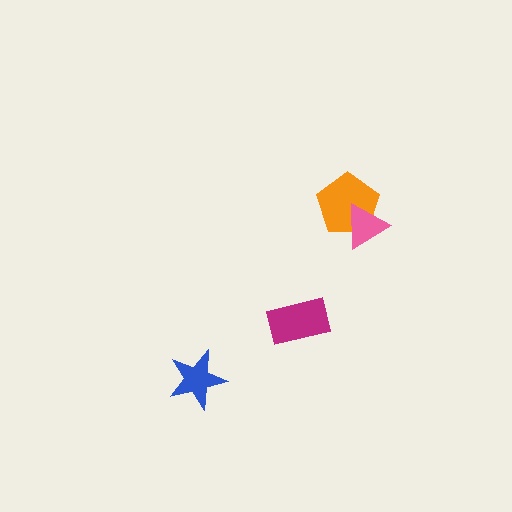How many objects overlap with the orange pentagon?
1 object overlaps with the orange pentagon.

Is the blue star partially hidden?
No, no other shape covers it.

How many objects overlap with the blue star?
0 objects overlap with the blue star.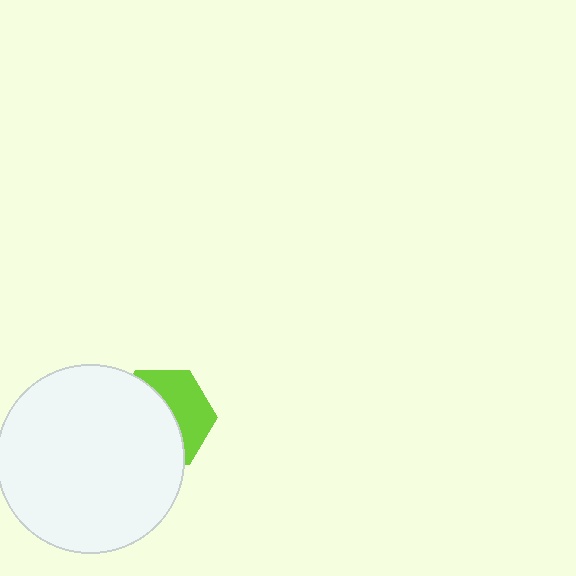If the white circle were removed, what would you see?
You would see the complete lime hexagon.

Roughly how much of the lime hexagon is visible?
A small part of it is visible (roughly 42%).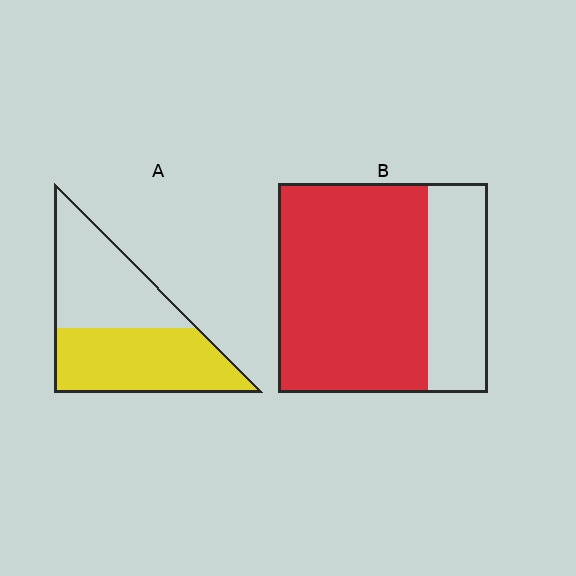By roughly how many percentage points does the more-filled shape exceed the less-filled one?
By roughly 20 percentage points (B over A).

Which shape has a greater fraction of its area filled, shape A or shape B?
Shape B.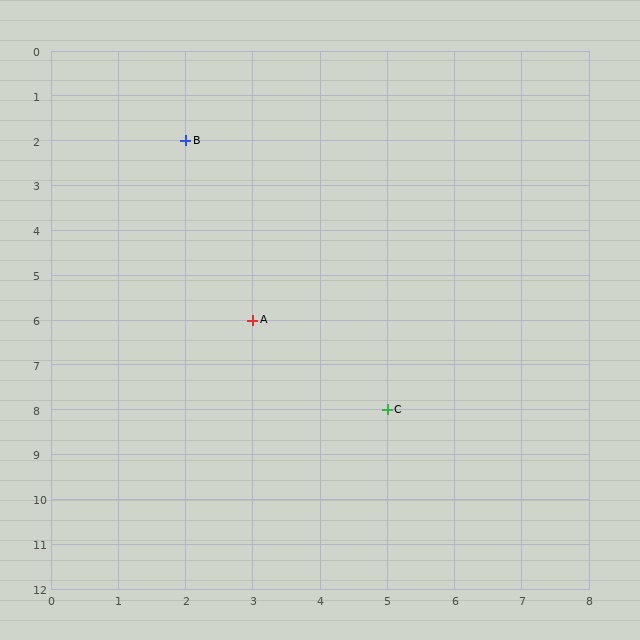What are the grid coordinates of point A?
Point A is at grid coordinates (3, 6).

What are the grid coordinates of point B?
Point B is at grid coordinates (2, 2).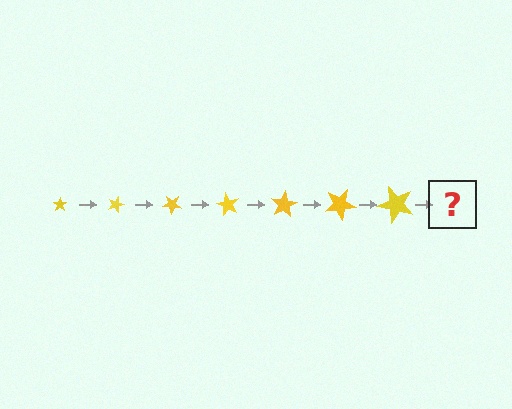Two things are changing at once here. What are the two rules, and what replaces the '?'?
The two rules are that the star grows larger each step and it rotates 20 degrees each step. The '?' should be a star, larger than the previous one and rotated 140 degrees from the start.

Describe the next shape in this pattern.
It should be a star, larger than the previous one and rotated 140 degrees from the start.